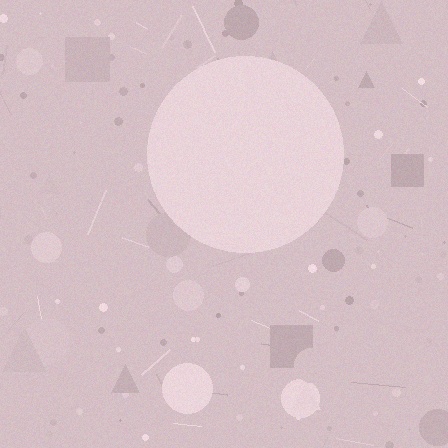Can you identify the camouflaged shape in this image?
The camouflaged shape is a circle.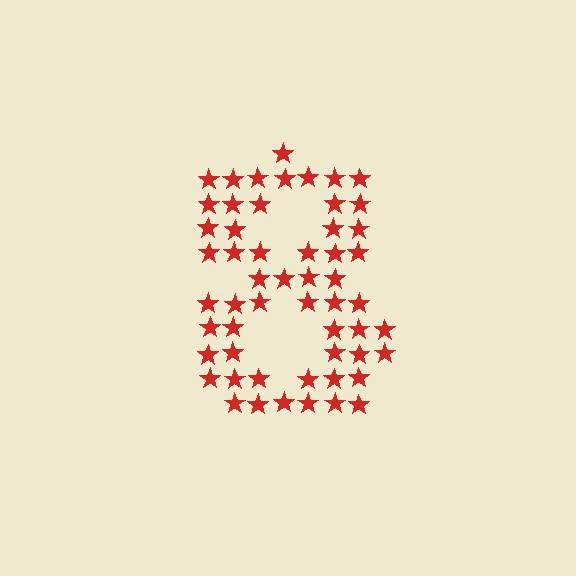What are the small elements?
The small elements are stars.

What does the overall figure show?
The overall figure shows the digit 8.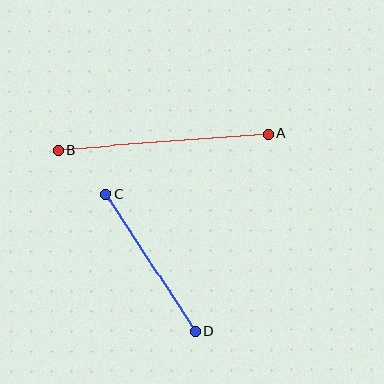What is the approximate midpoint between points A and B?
The midpoint is at approximately (163, 142) pixels.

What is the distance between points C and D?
The distance is approximately 164 pixels.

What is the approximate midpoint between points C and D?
The midpoint is at approximately (150, 263) pixels.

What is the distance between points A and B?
The distance is approximately 210 pixels.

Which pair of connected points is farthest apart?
Points A and B are farthest apart.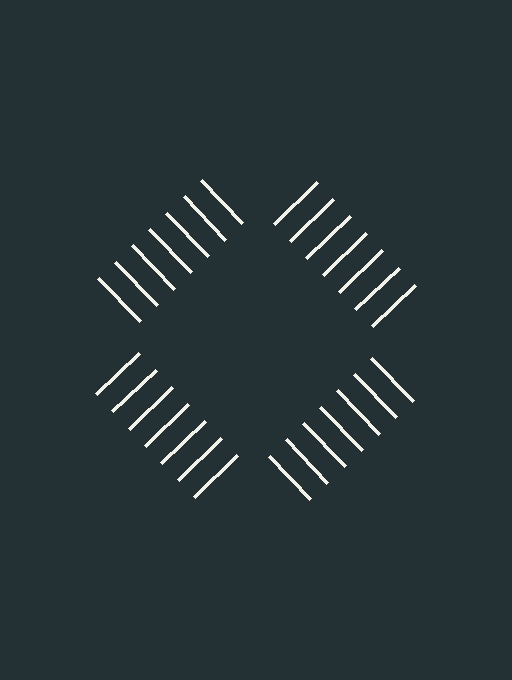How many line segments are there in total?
28 — 7 along each of the 4 edges.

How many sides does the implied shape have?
4 sides — the line-ends trace a square.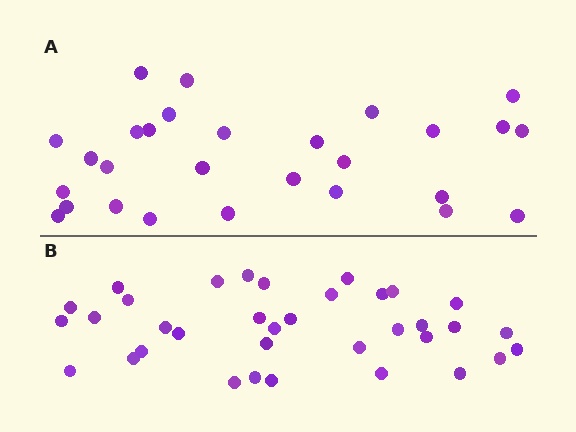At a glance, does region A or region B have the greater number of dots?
Region B (the bottom region) has more dots.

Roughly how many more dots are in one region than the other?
Region B has roughly 8 or so more dots than region A.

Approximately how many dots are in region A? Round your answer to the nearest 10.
About 30 dots. (The exact count is 28, which rounds to 30.)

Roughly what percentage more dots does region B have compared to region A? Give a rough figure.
About 25% more.